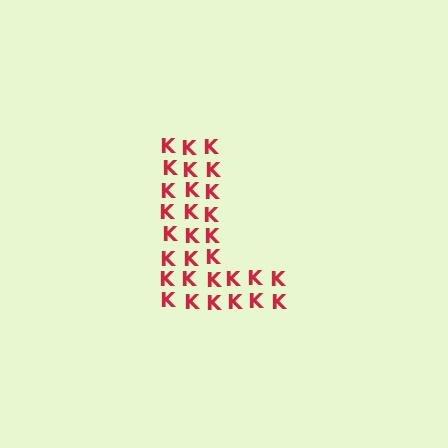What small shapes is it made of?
It is made of small letter K's.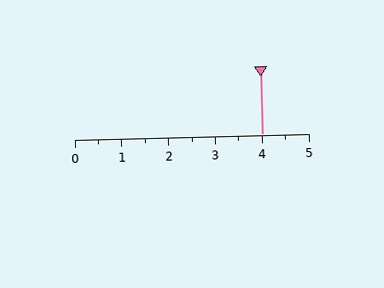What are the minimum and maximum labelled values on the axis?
The axis runs from 0 to 5.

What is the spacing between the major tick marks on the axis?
The major ticks are spaced 1 apart.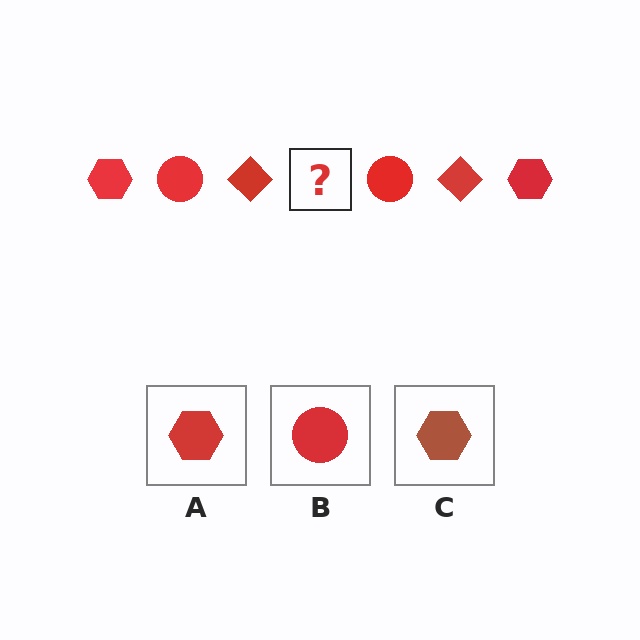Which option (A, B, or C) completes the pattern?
A.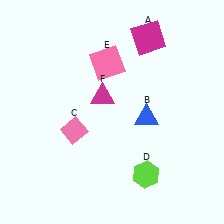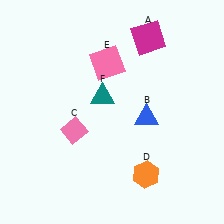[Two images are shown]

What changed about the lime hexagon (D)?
In Image 1, D is lime. In Image 2, it changed to orange.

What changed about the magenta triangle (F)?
In Image 1, F is magenta. In Image 2, it changed to teal.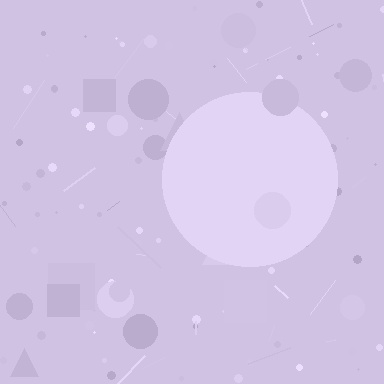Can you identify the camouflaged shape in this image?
The camouflaged shape is a circle.